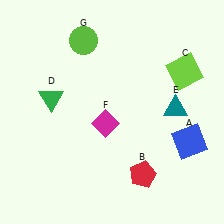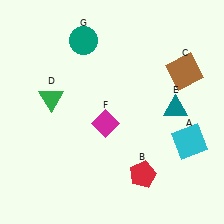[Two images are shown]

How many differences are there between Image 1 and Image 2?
There are 3 differences between the two images.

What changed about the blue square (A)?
In Image 1, A is blue. In Image 2, it changed to cyan.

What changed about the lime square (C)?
In Image 1, C is lime. In Image 2, it changed to brown.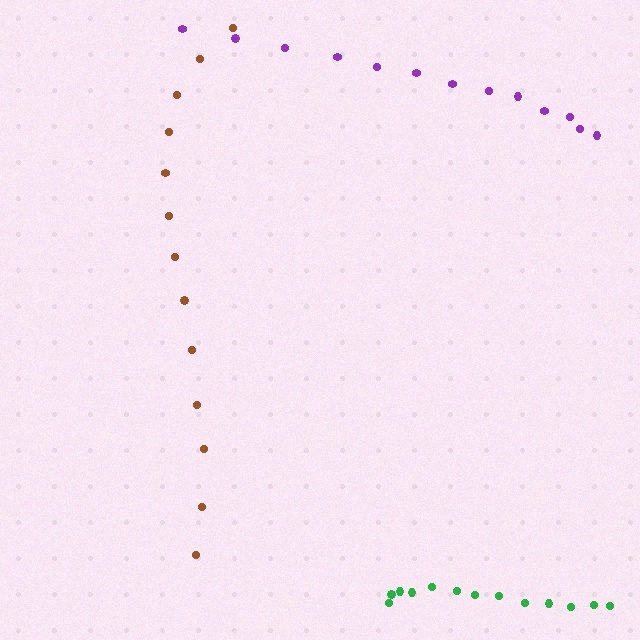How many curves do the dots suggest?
There are 3 distinct paths.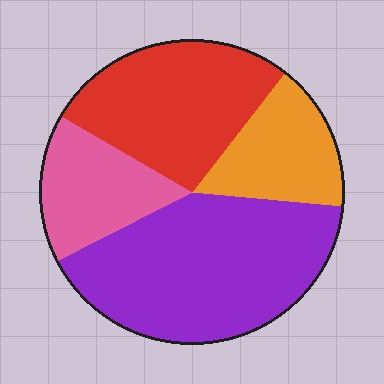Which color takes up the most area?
Purple, at roughly 40%.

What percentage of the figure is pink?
Pink takes up about one sixth (1/6) of the figure.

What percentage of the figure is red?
Red covers 27% of the figure.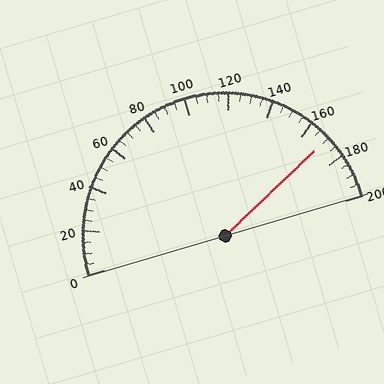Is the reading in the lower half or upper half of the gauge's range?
The reading is in the upper half of the range (0 to 200).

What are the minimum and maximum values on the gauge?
The gauge ranges from 0 to 200.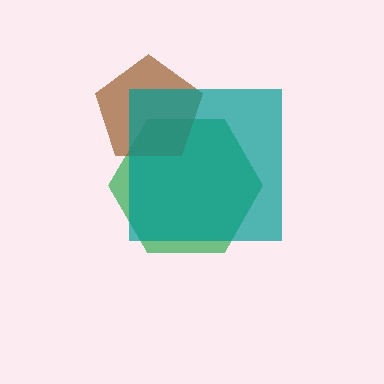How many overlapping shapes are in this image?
There are 3 overlapping shapes in the image.